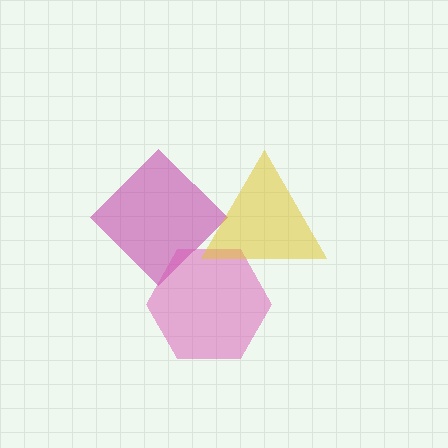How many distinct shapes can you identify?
There are 3 distinct shapes: a magenta diamond, a pink hexagon, a yellow triangle.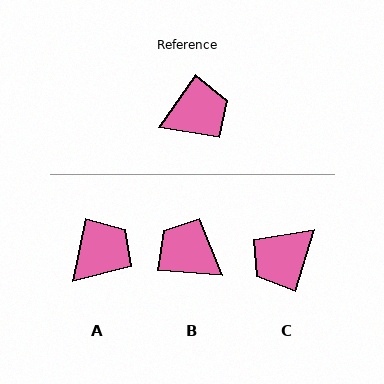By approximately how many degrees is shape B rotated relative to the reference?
Approximately 121 degrees counter-clockwise.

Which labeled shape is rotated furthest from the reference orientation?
C, about 161 degrees away.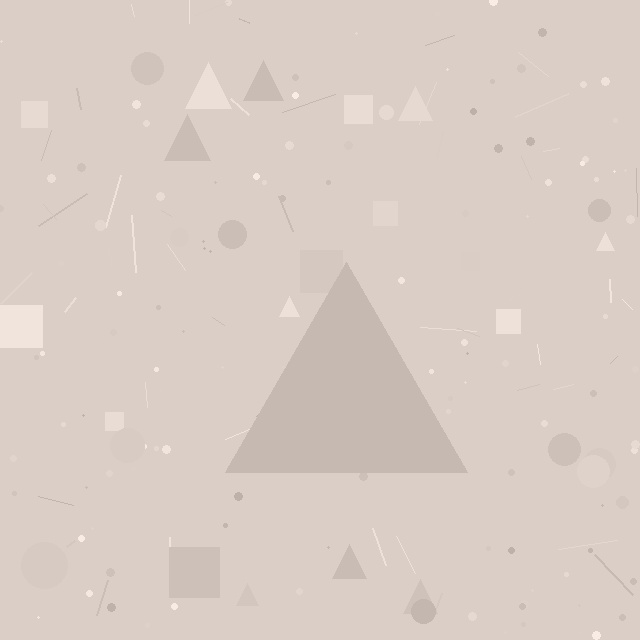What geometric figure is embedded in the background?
A triangle is embedded in the background.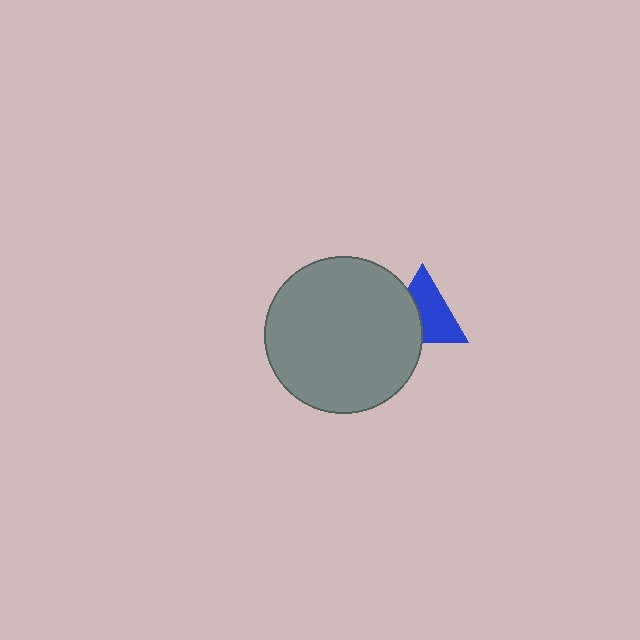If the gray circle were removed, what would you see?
You would see the complete blue triangle.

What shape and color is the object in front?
The object in front is a gray circle.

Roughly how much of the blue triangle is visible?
About half of it is visible (roughly 60%).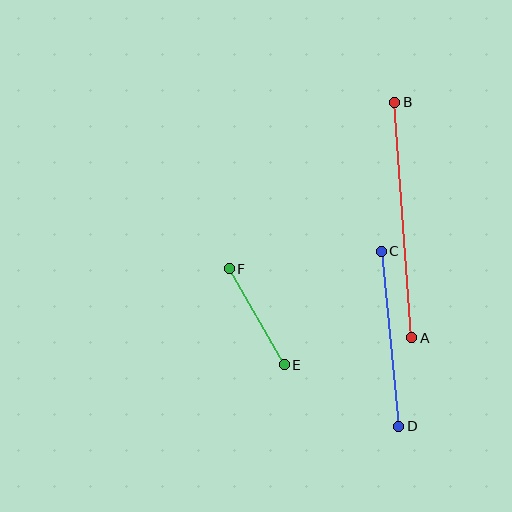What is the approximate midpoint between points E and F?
The midpoint is at approximately (257, 317) pixels.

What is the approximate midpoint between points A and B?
The midpoint is at approximately (403, 220) pixels.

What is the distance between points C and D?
The distance is approximately 176 pixels.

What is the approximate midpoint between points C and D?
The midpoint is at approximately (390, 339) pixels.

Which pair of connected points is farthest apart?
Points A and B are farthest apart.